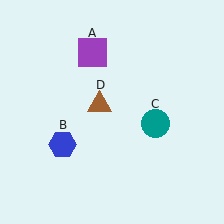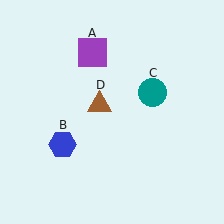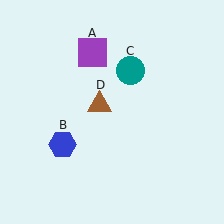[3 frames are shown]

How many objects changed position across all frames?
1 object changed position: teal circle (object C).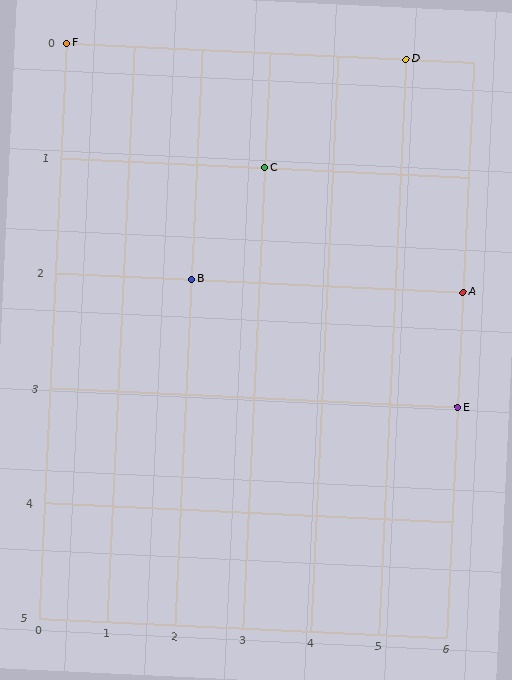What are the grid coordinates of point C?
Point C is at grid coordinates (3, 1).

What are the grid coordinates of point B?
Point B is at grid coordinates (2, 2).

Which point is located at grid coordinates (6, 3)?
Point E is at (6, 3).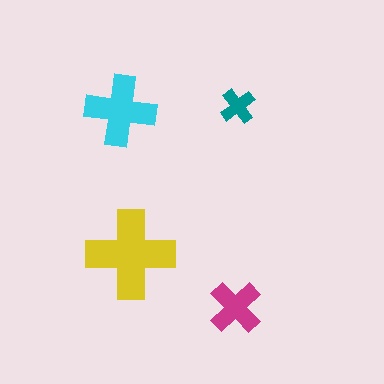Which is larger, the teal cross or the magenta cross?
The magenta one.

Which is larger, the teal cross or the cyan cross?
The cyan one.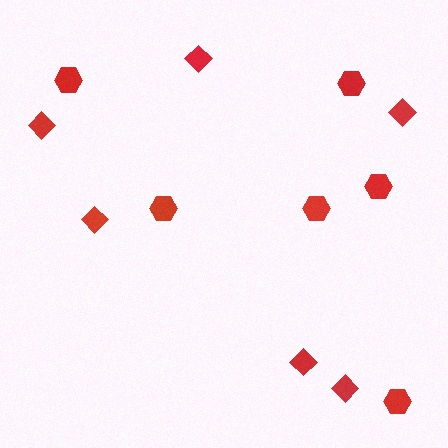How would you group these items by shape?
There are 2 groups: one group of hexagons (6) and one group of diamonds (6).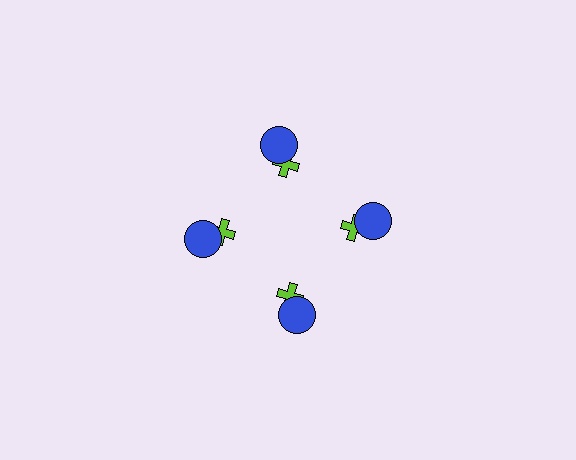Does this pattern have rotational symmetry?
Yes, this pattern has 4-fold rotational symmetry. It looks the same after rotating 90 degrees around the center.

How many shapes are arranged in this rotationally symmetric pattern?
There are 8 shapes, arranged in 4 groups of 2.